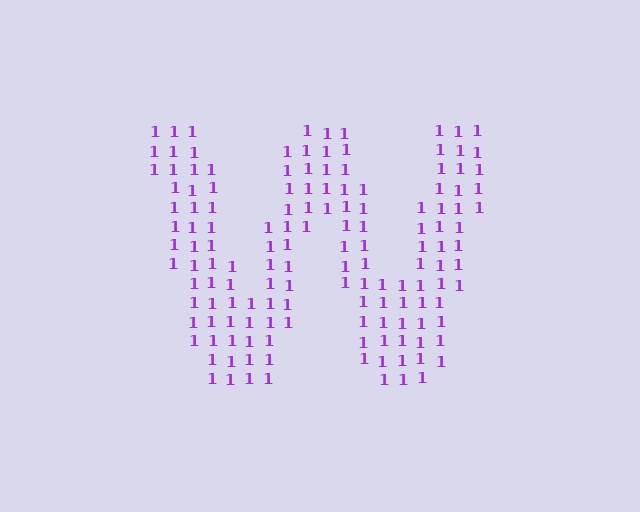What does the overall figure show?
The overall figure shows the letter W.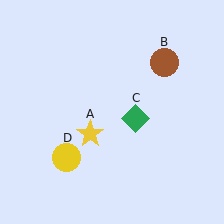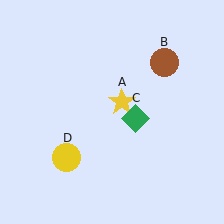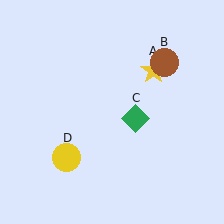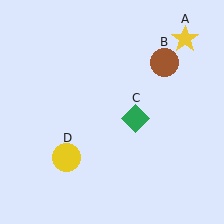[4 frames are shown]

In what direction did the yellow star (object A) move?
The yellow star (object A) moved up and to the right.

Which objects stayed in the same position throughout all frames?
Brown circle (object B) and green diamond (object C) and yellow circle (object D) remained stationary.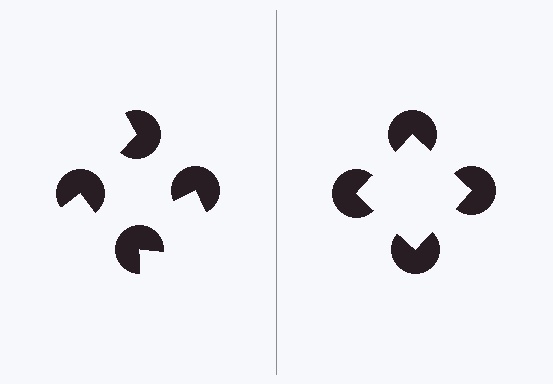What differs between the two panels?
The pac-man discs are positioned identically on both sides; only the wedge orientations differ. On the right they align to a square; on the left they are misaligned.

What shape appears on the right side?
An illusory square.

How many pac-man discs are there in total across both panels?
8 — 4 on each side.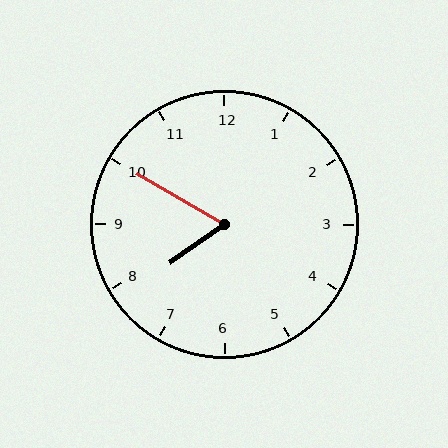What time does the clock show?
7:50.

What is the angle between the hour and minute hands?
Approximately 65 degrees.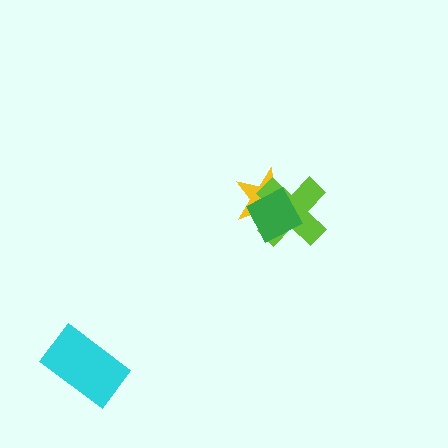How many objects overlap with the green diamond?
2 objects overlap with the green diamond.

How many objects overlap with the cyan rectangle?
0 objects overlap with the cyan rectangle.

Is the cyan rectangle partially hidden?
No, no other shape covers it.